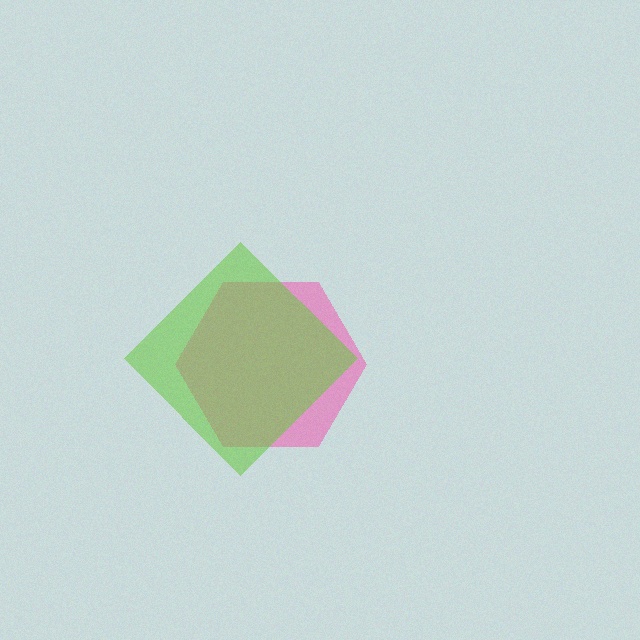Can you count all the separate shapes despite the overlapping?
Yes, there are 2 separate shapes.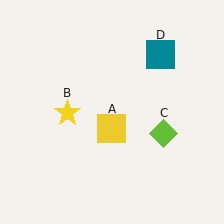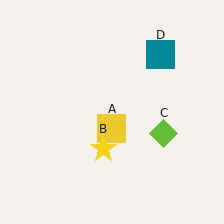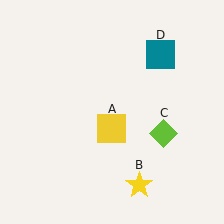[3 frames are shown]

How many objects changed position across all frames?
1 object changed position: yellow star (object B).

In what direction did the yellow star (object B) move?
The yellow star (object B) moved down and to the right.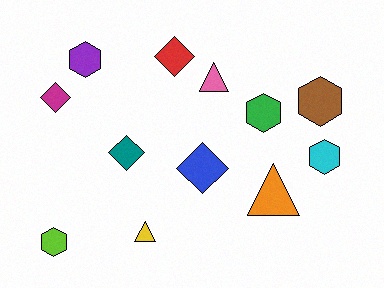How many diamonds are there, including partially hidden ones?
There are 4 diamonds.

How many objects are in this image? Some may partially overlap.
There are 12 objects.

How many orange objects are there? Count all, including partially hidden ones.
There is 1 orange object.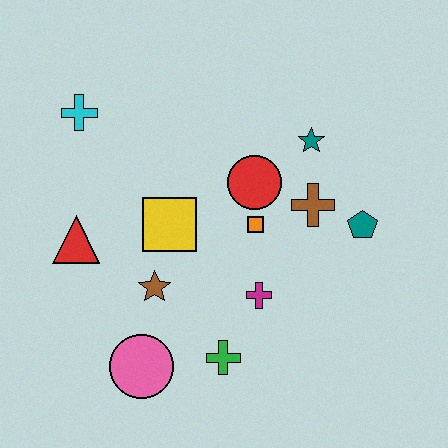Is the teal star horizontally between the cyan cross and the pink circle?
No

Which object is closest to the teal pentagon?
The brown cross is closest to the teal pentagon.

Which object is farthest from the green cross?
The cyan cross is farthest from the green cross.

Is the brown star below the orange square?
Yes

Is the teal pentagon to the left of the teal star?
No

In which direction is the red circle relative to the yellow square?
The red circle is to the right of the yellow square.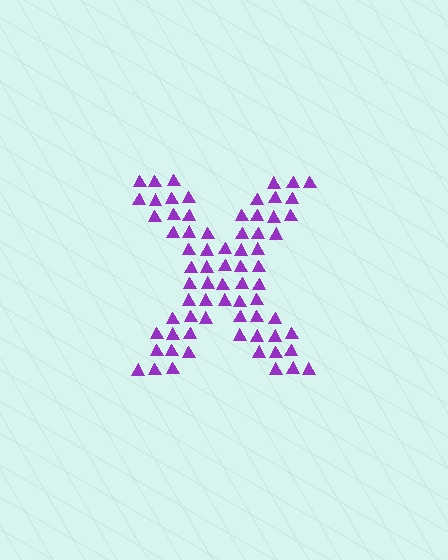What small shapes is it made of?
It is made of small triangles.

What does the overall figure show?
The overall figure shows the letter X.